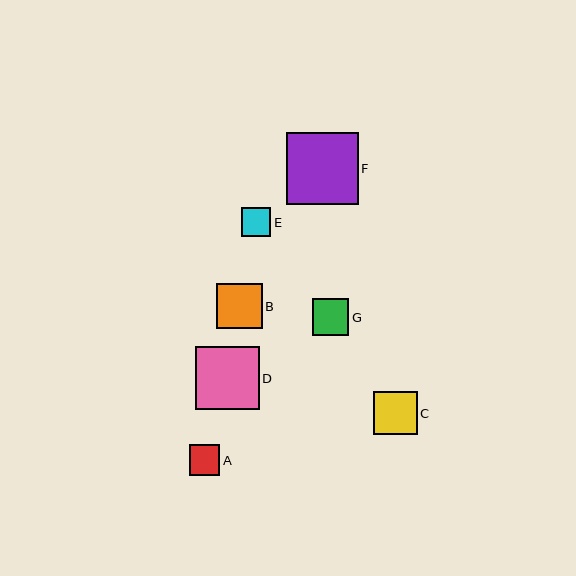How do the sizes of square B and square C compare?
Square B and square C are approximately the same size.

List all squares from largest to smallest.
From largest to smallest: F, D, B, C, G, A, E.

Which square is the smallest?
Square E is the smallest with a size of approximately 29 pixels.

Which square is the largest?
Square F is the largest with a size of approximately 72 pixels.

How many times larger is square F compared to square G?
Square F is approximately 2.0 times the size of square G.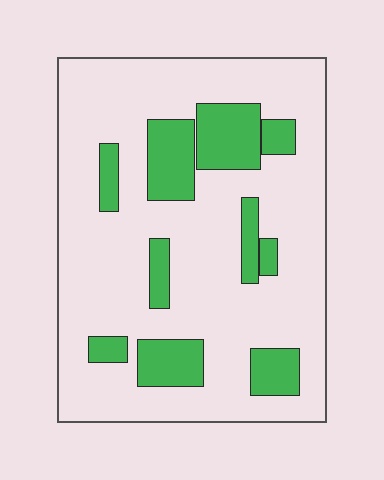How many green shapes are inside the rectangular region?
10.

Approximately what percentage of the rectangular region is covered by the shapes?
Approximately 20%.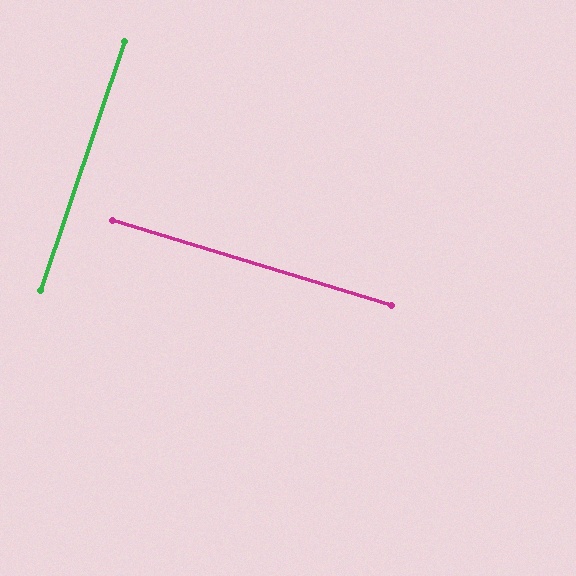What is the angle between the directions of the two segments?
Approximately 88 degrees.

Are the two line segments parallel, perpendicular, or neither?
Perpendicular — they meet at approximately 88°.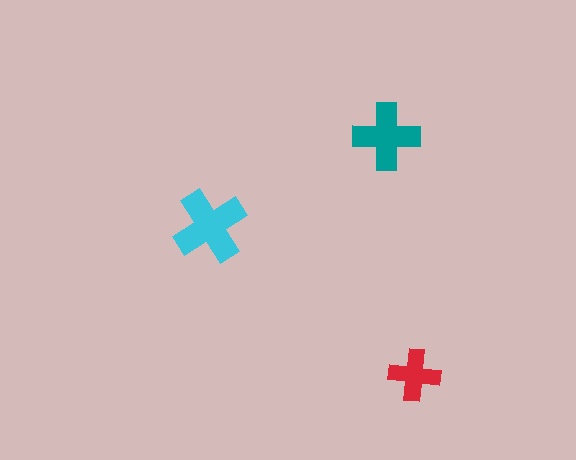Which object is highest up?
The teal cross is topmost.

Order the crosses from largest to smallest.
the cyan one, the teal one, the red one.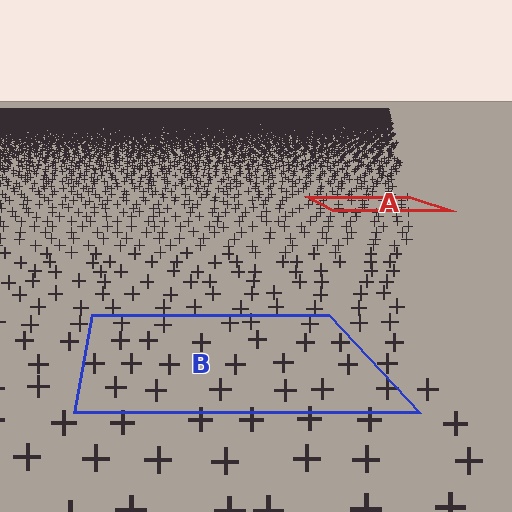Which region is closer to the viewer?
Region B is closer. The texture elements there are larger and more spread out.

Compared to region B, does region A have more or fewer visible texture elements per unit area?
Region A has more texture elements per unit area — they are packed more densely because it is farther away.